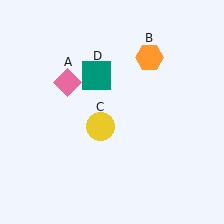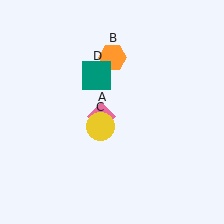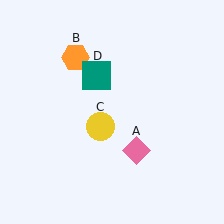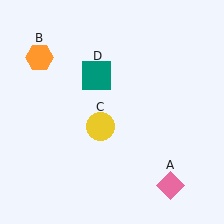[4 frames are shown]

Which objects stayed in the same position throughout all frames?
Yellow circle (object C) and teal square (object D) remained stationary.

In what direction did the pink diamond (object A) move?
The pink diamond (object A) moved down and to the right.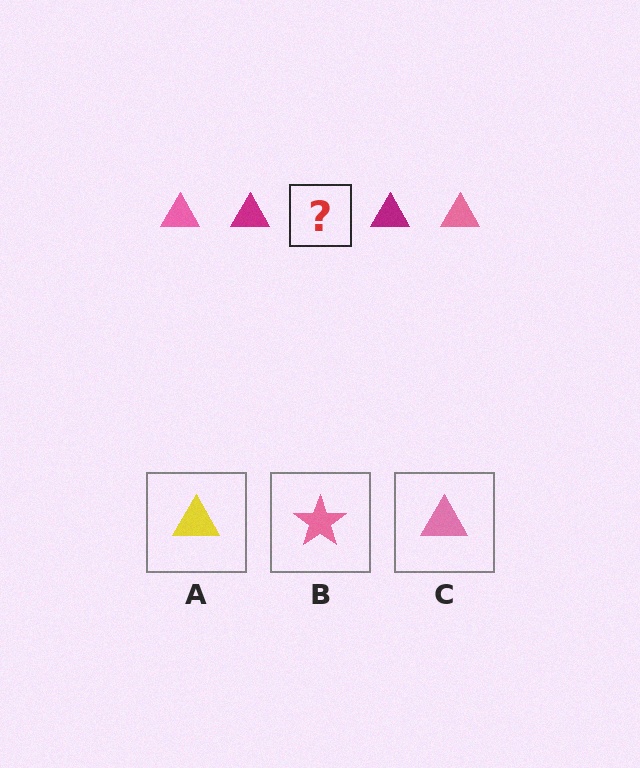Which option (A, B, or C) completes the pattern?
C.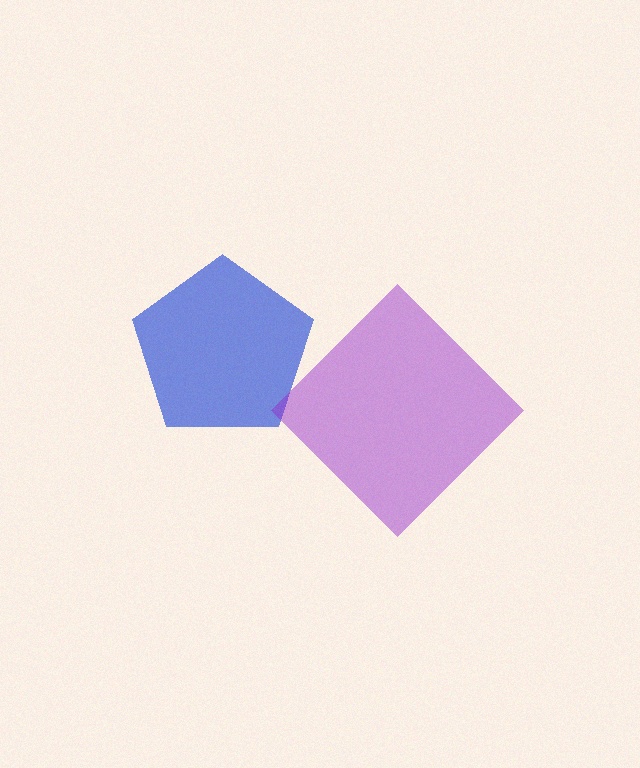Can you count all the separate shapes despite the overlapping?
Yes, there are 2 separate shapes.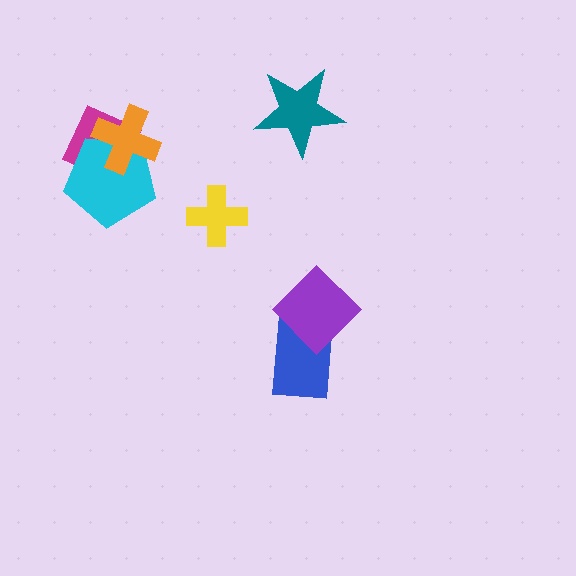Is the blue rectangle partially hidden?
Yes, it is partially covered by another shape.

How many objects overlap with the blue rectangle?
1 object overlaps with the blue rectangle.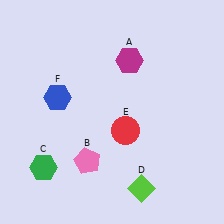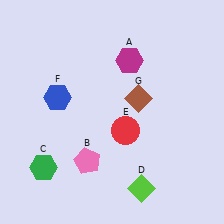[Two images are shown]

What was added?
A brown diamond (G) was added in Image 2.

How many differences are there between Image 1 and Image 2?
There is 1 difference between the two images.